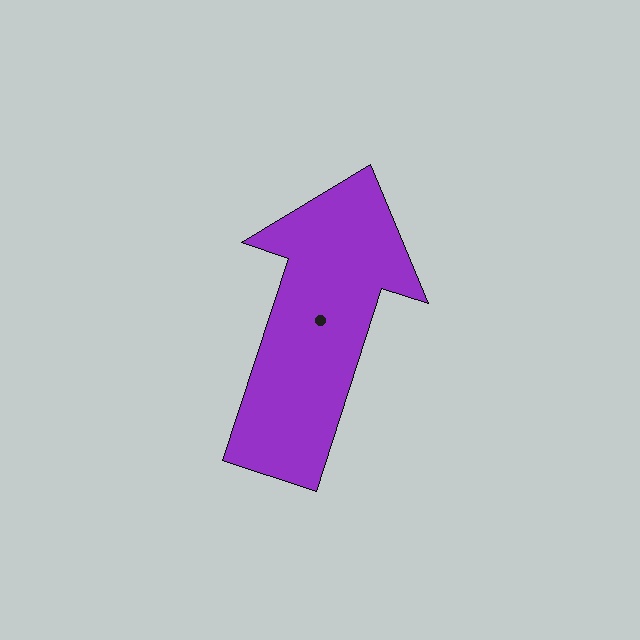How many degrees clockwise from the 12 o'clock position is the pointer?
Approximately 18 degrees.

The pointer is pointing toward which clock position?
Roughly 1 o'clock.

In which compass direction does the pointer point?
North.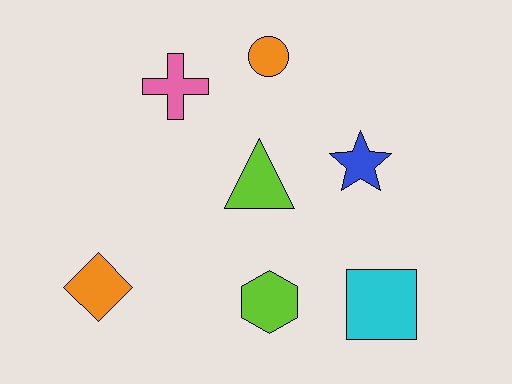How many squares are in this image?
There is 1 square.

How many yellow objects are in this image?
There are no yellow objects.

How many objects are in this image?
There are 7 objects.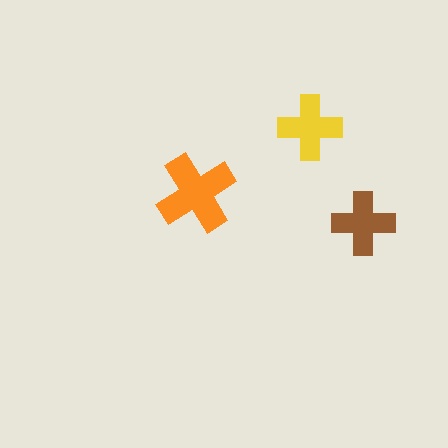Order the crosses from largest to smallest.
the orange one, the yellow one, the brown one.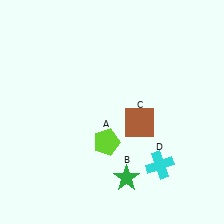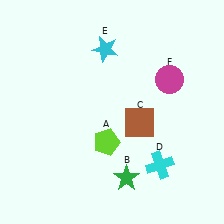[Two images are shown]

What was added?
A cyan star (E), a magenta circle (F) were added in Image 2.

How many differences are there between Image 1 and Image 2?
There are 2 differences between the two images.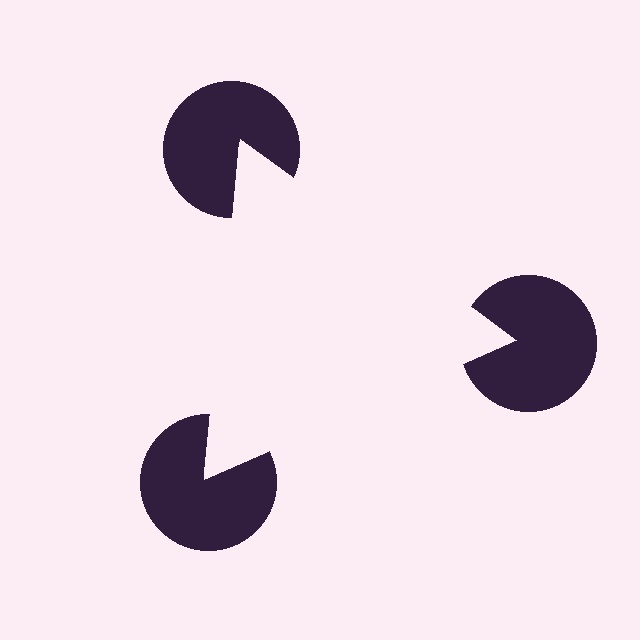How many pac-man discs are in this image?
There are 3 — one at each vertex of the illusory triangle.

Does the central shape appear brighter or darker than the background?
It typically appears slightly brighter than the background, even though no actual brightness change is drawn.